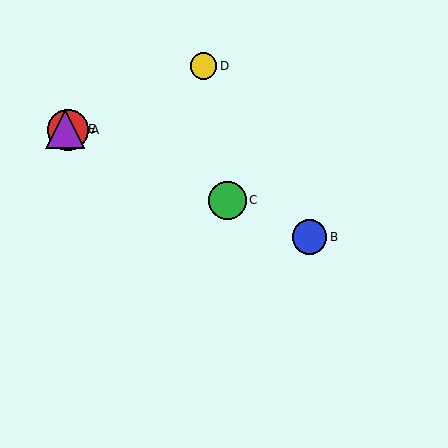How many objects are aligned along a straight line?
4 objects (A, B, C, E) are aligned along a straight line.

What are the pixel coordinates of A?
Object A is at (68, 130).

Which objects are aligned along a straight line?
Objects A, B, C, E are aligned along a straight line.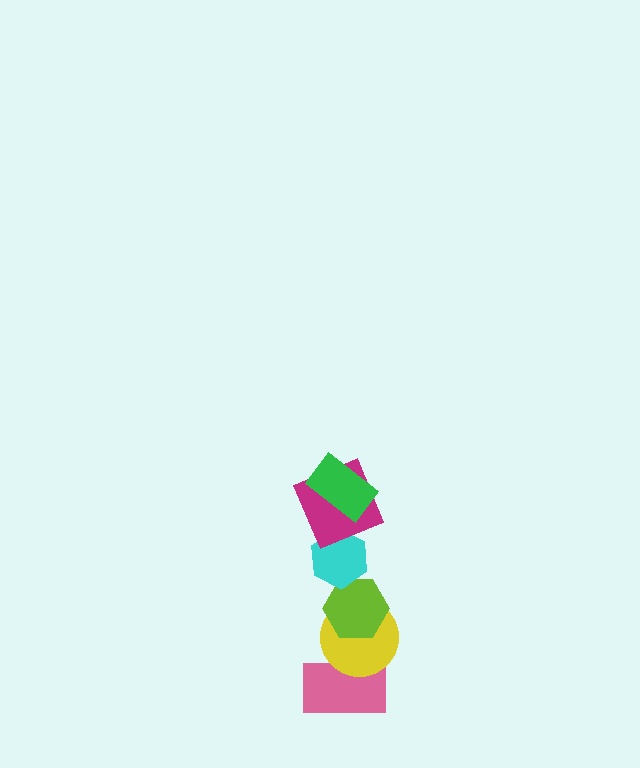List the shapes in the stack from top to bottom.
From top to bottom: the green rectangle, the magenta square, the cyan hexagon, the lime hexagon, the yellow circle, the pink rectangle.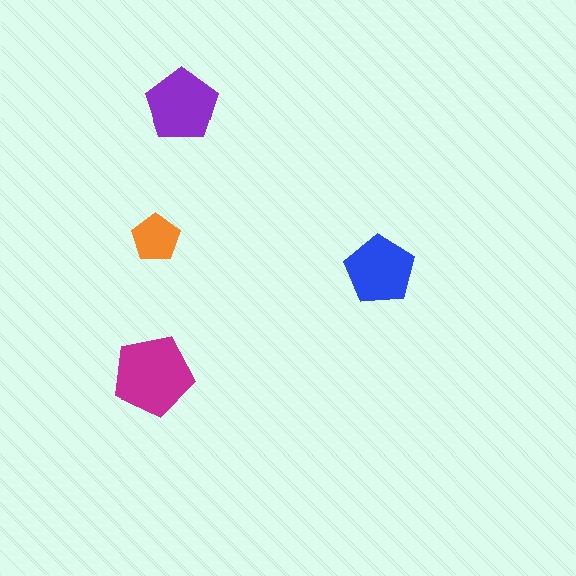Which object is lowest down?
The magenta pentagon is bottommost.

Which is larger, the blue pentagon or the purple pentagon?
The purple one.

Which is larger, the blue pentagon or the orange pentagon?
The blue one.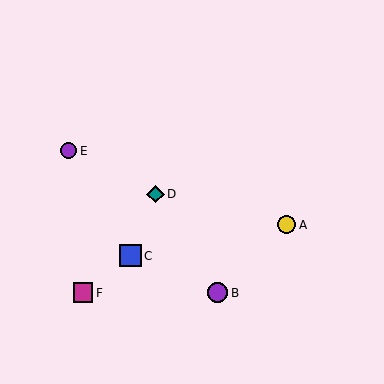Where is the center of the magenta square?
The center of the magenta square is at (83, 293).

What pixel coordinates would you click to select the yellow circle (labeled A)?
Click at (287, 225) to select the yellow circle A.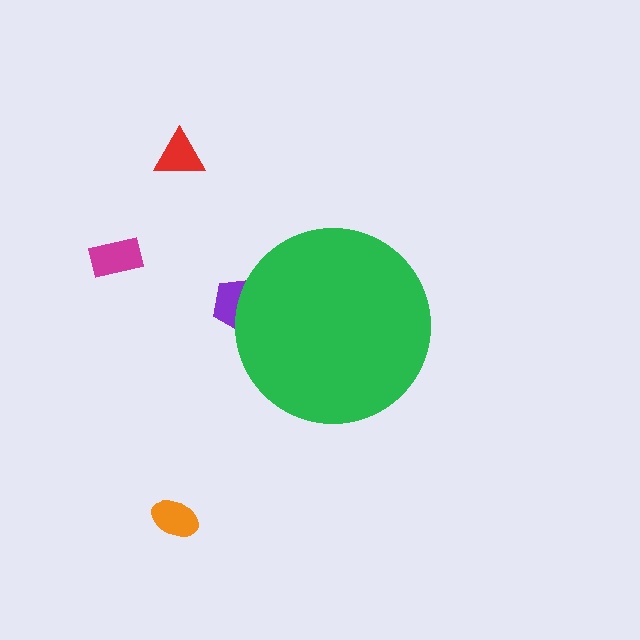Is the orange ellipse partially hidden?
No, the orange ellipse is fully visible.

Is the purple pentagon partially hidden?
Yes, the purple pentagon is partially hidden behind the green circle.